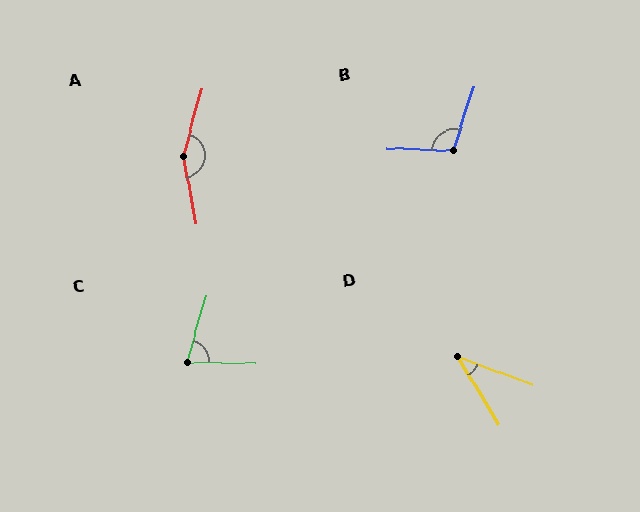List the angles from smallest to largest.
D (38°), C (75°), B (106°), A (154°).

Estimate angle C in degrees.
Approximately 75 degrees.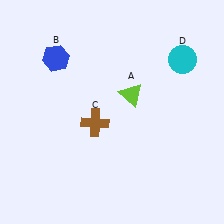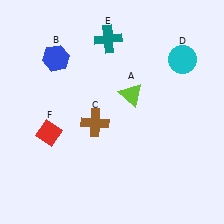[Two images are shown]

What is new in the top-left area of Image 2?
A teal cross (E) was added in the top-left area of Image 2.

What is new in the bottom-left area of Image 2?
A red diamond (F) was added in the bottom-left area of Image 2.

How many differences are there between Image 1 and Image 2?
There are 2 differences between the two images.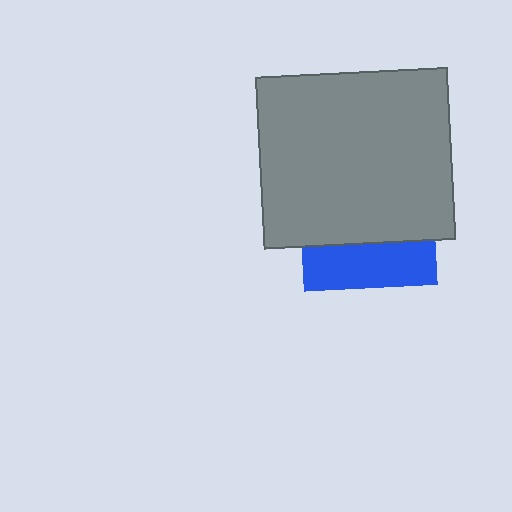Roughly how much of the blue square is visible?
A small part of it is visible (roughly 33%).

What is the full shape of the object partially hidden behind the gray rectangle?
The partially hidden object is a blue square.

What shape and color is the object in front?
The object in front is a gray rectangle.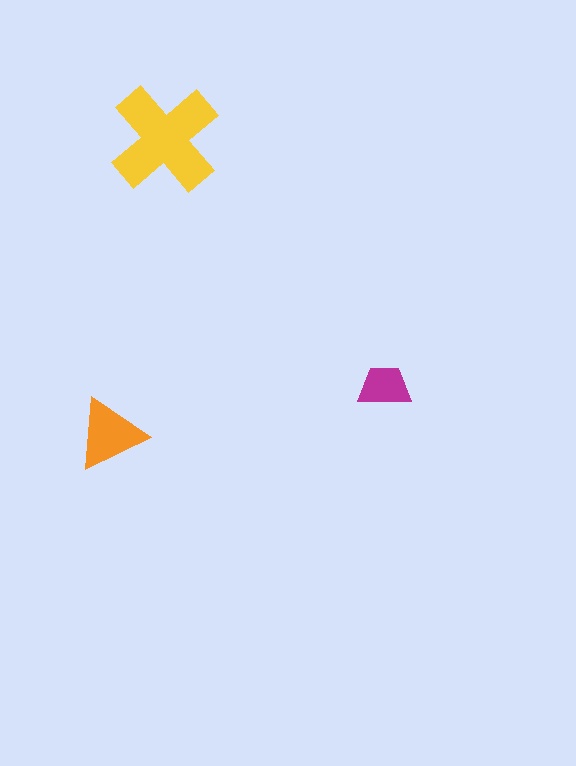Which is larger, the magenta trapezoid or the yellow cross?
The yellow cross.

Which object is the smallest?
The magenta trapezoid.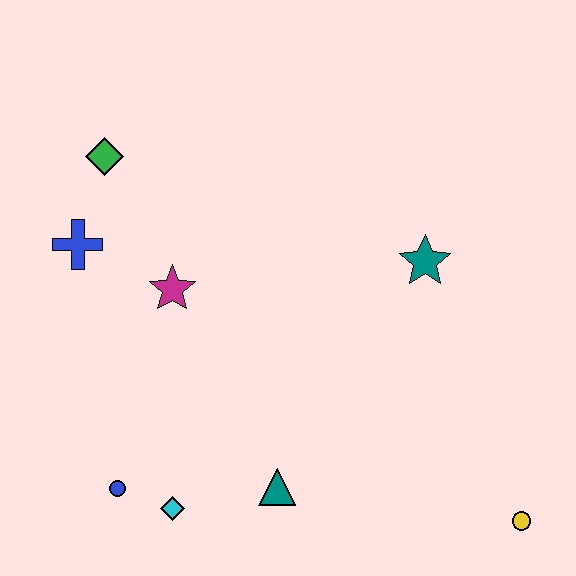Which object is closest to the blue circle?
The cyan diamond is closest to the blue circle.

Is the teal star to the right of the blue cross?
Yes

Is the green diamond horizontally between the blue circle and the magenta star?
No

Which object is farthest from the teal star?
The blue circle is farthest from the teal star.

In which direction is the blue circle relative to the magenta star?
The blue circle is below the magenta star.